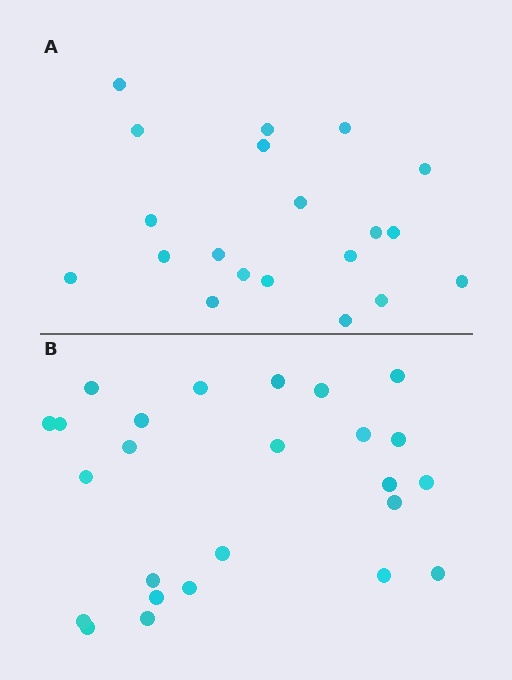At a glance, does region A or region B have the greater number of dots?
Region B (the bottom region) has more dots.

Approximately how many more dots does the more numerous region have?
Region B has about 5 more dots than region A.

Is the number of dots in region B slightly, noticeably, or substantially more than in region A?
Region B has noticeably more, but not dramatically so. The ratio is roughly 1.2 to 1.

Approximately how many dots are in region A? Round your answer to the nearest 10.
About 20 dots.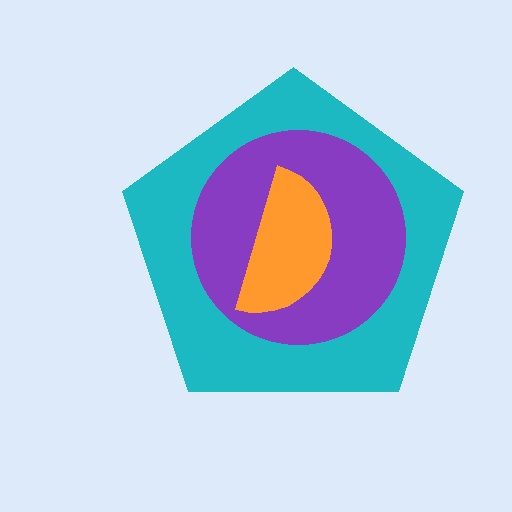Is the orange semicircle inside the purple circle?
Yes.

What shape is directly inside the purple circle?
The orange semicircle.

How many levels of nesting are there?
3.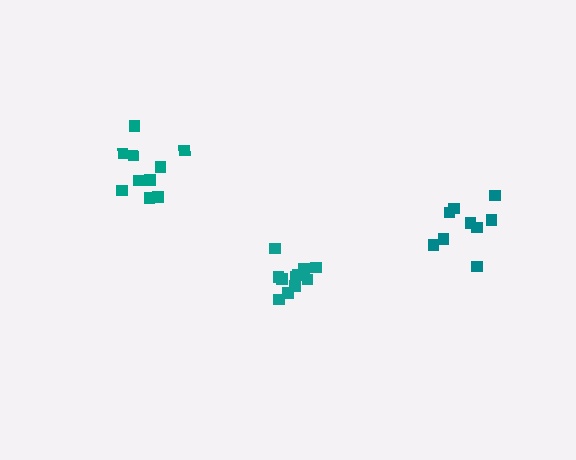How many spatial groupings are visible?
There are 3 spatial groupings.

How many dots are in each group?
Group 1: 10 dots, Group 2: 10 dots, Group 3: 11 dots (31 total).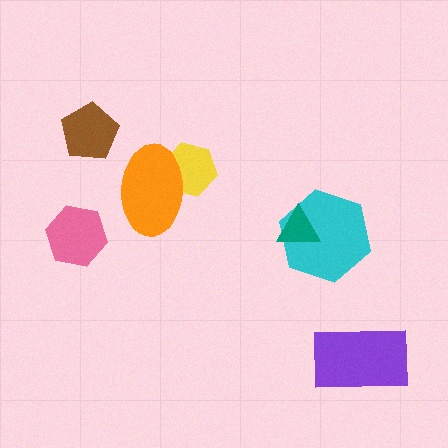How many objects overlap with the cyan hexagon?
1 object overlaps with the cyan hexagon.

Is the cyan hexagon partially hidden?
Yes, it is partially covered by another shape.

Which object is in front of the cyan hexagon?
The teal triangle is in front of the cyan hexagon.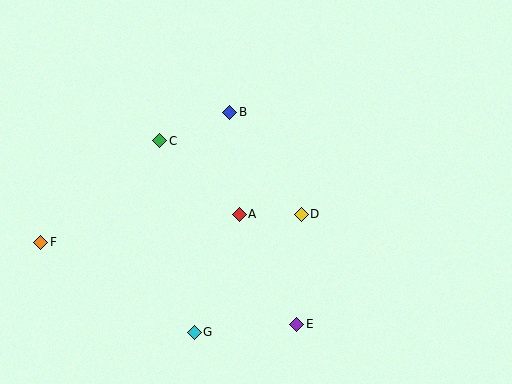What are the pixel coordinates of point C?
Point C is at (160, 141).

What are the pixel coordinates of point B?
Point B is at (230, 112).